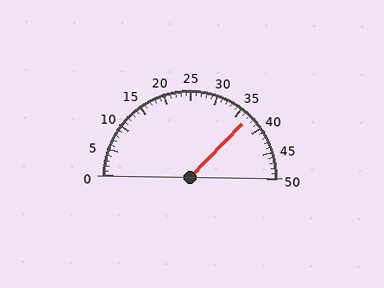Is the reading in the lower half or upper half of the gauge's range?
The reading is in the upper half of the range (0 to 50).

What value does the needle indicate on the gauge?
The needle indicates approximately 37.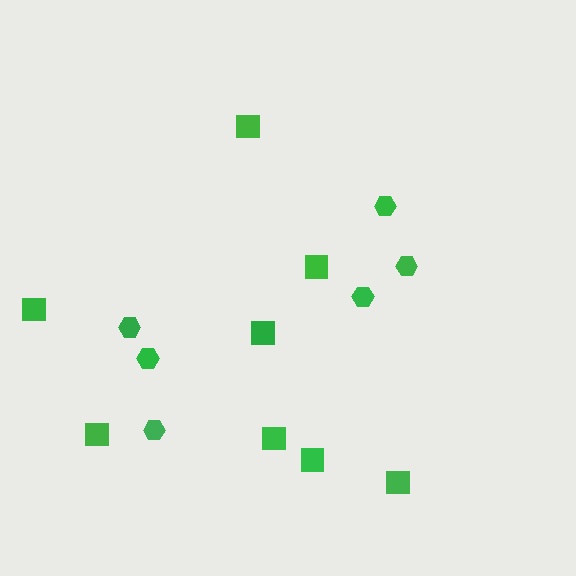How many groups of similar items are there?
There are 2 groups: one group of hexagons (6) and one group of squares (8).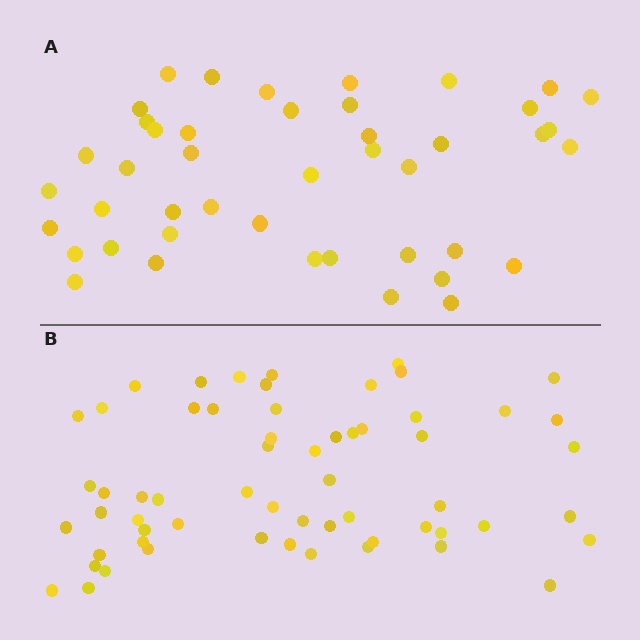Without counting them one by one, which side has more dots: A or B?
Region B (the bottom region) has more dots.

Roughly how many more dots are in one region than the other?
Region B has approximately 15 more dots than region A.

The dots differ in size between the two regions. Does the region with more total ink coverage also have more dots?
No. Region A has more total ink coverage because its dots are larger, but region B actually contains more individual dots. Total area can be misleading — the number of items is what matters here.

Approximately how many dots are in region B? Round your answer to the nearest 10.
About 60 dots.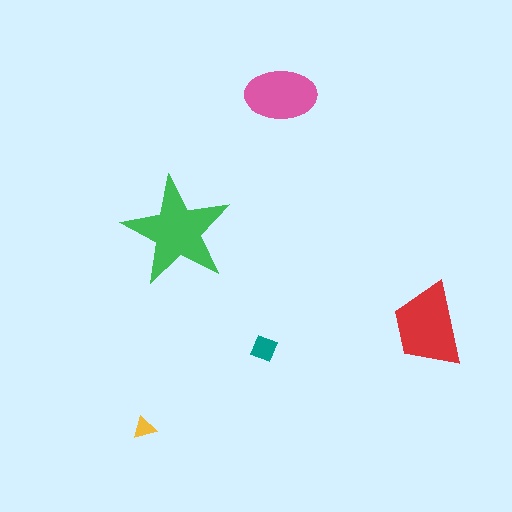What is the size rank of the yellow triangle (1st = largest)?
5th.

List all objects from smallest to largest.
The yellow triangle, the teal diamond, the pink ellipse, the red trapezoid, the green star.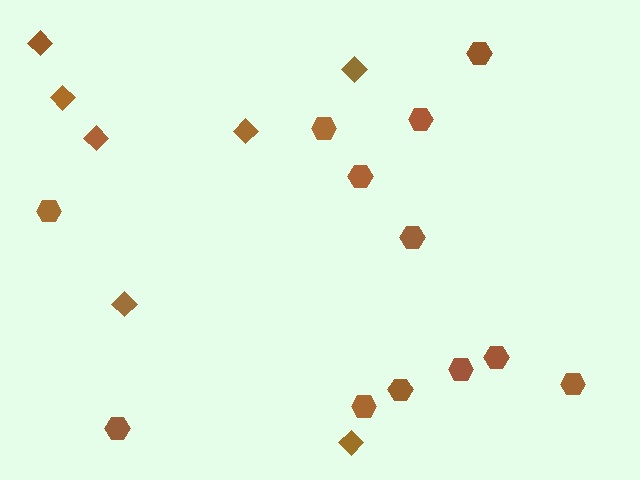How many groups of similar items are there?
There are 2 groups: one group of diamonds (7) and one group of hexagons (12).